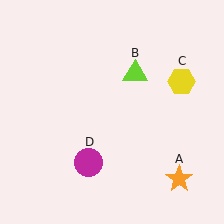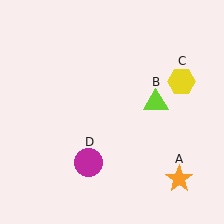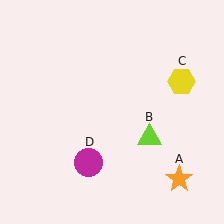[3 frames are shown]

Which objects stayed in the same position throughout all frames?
Orange star (object A) and yellow hexagon (object C) and magenta circle (object D) remained stationary.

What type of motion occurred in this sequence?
The lime triangle (object B) rotated clockwise around the center of the scene.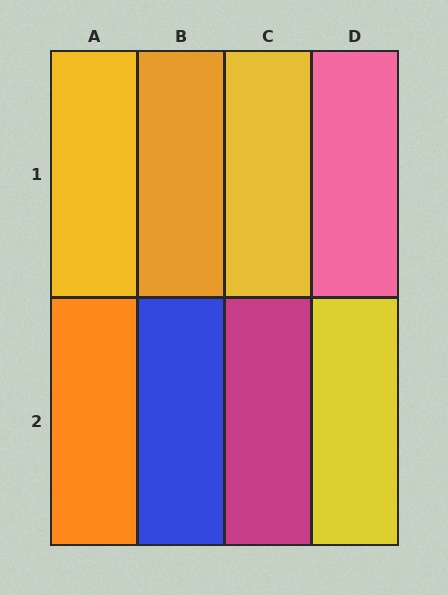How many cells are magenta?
1 cell is magenta.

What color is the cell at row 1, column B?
Orange.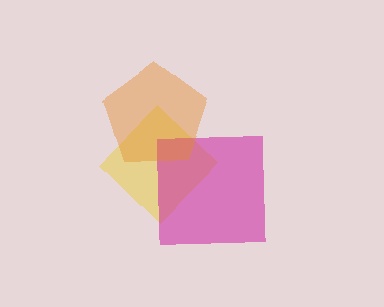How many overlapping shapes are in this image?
There are 3 overlapping shapes in the image.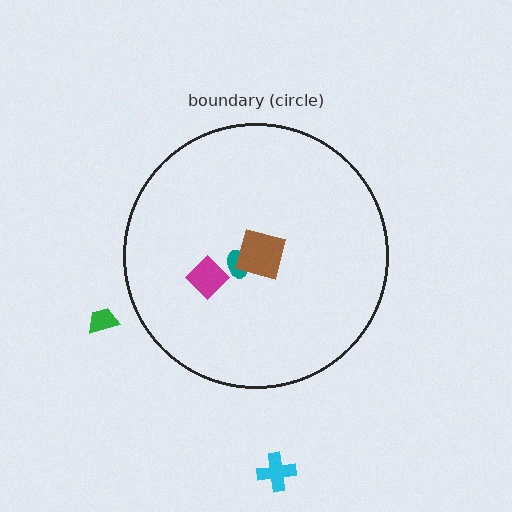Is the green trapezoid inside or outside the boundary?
Outside.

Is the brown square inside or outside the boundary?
Inside.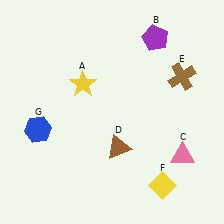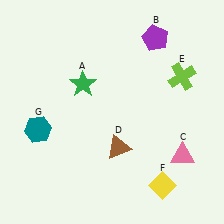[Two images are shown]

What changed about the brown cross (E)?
In Image 1, E is brown. In Image 2, it changed to lime.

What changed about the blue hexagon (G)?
In Image 1, G is blue. In Image 2, it changed to teal.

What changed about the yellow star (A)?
In Image 1, A is yellow. In Image 2, it changed to green.